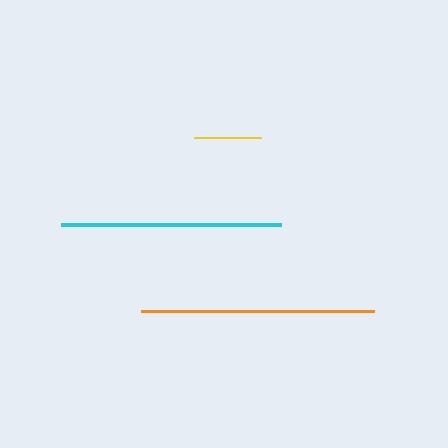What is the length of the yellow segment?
The yellow segment is approximately 66 pixels long.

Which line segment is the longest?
The orange line is the longest at approximately 233 pixels.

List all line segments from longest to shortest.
From longest to shortest: orange, cyan, yellow.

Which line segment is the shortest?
The yellow line is the shortest at approximately 66 pixels.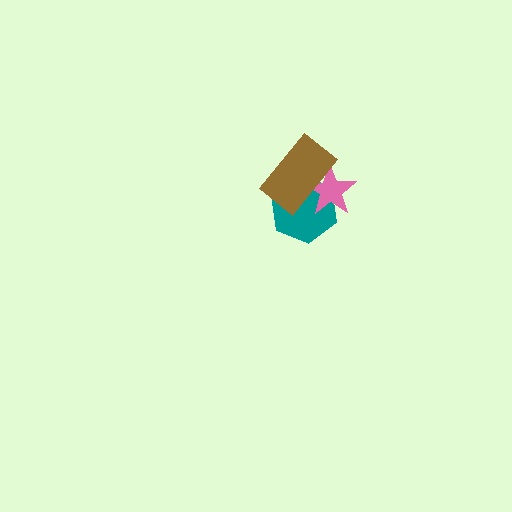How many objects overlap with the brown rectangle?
2 objects overlap with the brown rectangle.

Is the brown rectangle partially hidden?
No, no other shape covers it.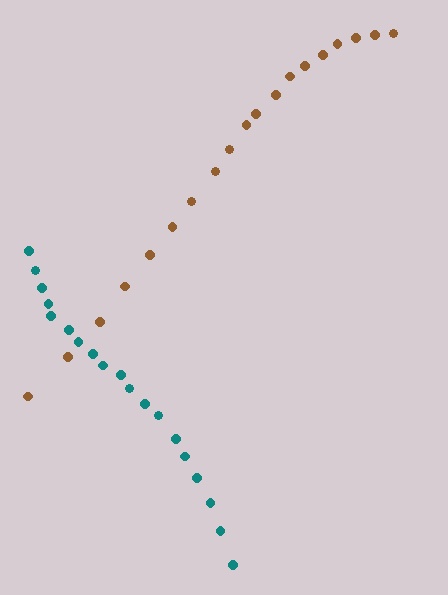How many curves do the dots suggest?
There are 2 distinct paths.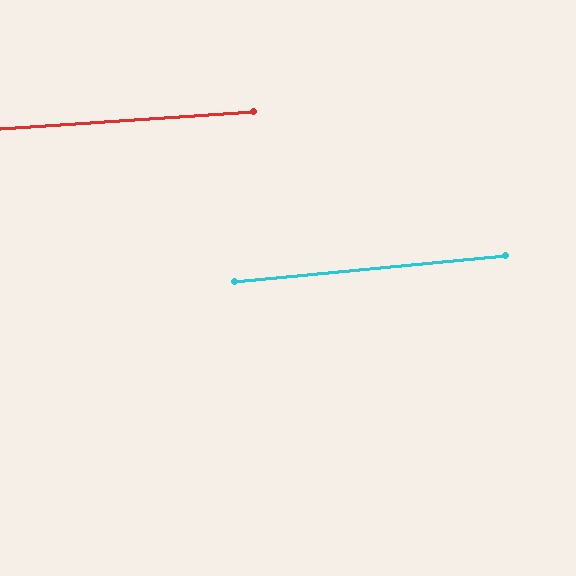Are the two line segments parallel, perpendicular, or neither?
Parallel — their directions differ by only 1.5°.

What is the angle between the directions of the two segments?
Approximately 2 degrees.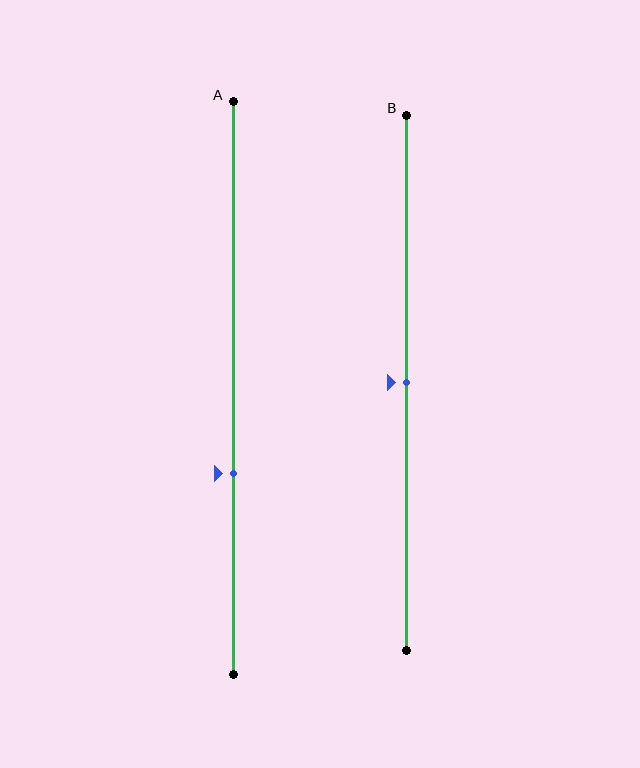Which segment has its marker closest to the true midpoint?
Segment B has its marker closest to the true midpoint.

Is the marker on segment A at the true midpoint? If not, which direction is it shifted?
No, the marker on segment A is shifted downward by about 15% of the segment length.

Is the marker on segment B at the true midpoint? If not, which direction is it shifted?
Yes, the marker on segment B is at the true midpoint.